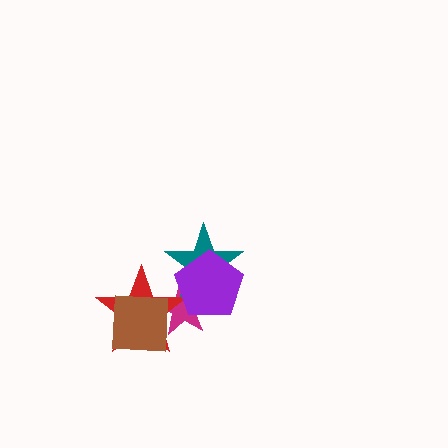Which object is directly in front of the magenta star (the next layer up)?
The teal star is directly in front of the magenta star.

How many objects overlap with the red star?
4 objects overlap with the red star.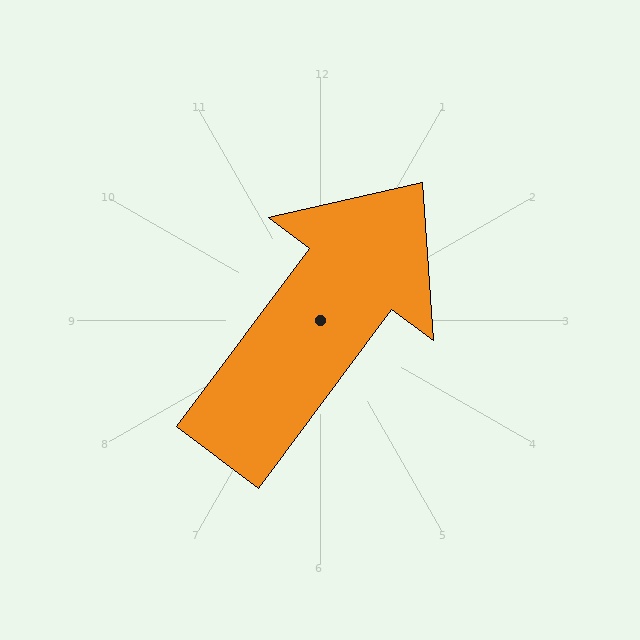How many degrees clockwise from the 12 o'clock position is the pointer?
Approximately 37 degrees.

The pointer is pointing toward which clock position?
Roughly 1 o'clock.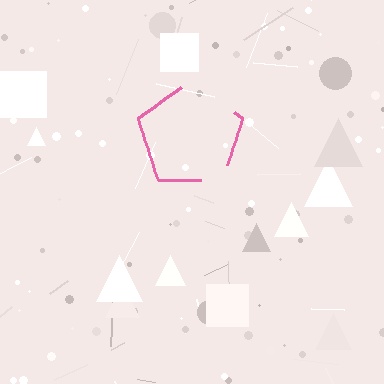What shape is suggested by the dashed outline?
The dashed outline suggests a pentagon.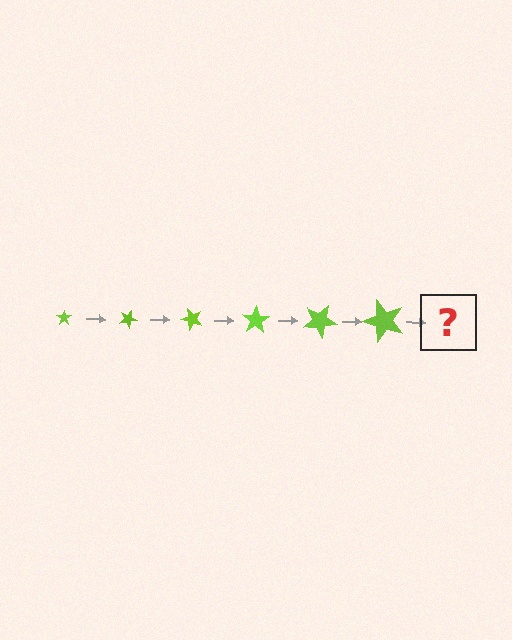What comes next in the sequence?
The next element should be a star, larger than the previous one and rotated 150 degrees from the start.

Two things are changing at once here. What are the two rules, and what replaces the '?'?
The two rules are that the star grows larger each step and it rotates 25 degrees each step. The '?' should be a star, larger than the previous one and rotated 150 degrees from the start.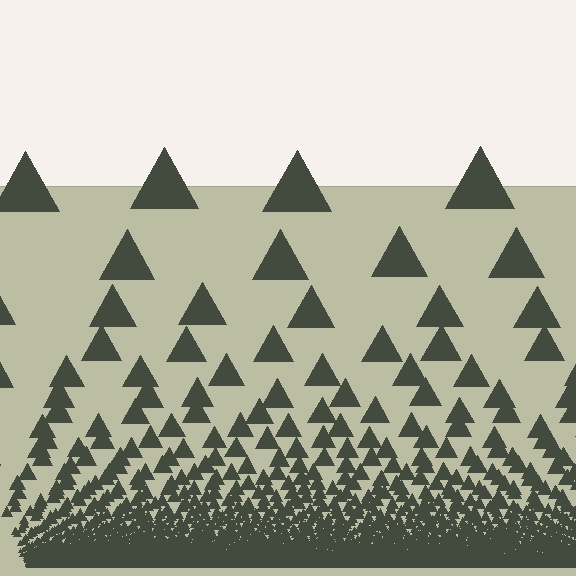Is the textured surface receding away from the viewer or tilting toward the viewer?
The surface appears to tilt toward the viewer. Texture elements get larger and sparser toward the top.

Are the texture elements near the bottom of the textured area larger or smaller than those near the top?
Smaller. The gradient is inverted — elements near the bottom are smaller and denser.